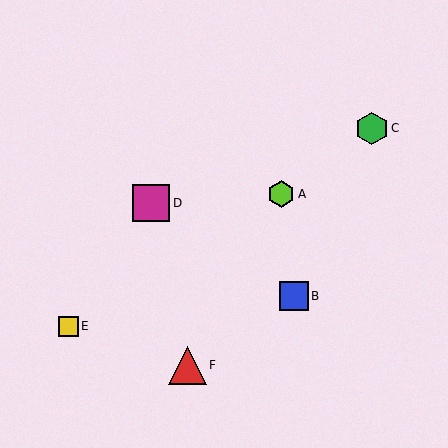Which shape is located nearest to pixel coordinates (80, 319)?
The yellow square (labeled E) at (68, 326) is nearest to that location.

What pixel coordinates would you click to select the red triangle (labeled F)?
Click at (187, 365) to select the red triangle F.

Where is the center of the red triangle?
The center of the red triangle is at (187, 365).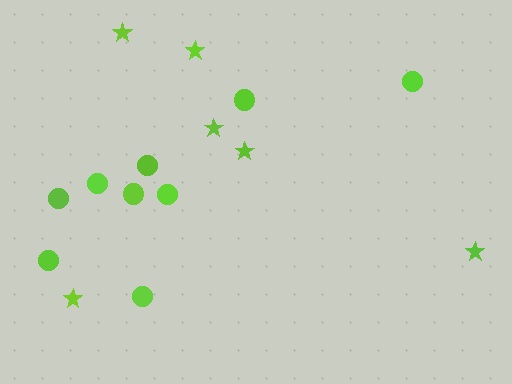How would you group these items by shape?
There are 2 groups: one group of stars (6) and one group of circles (9).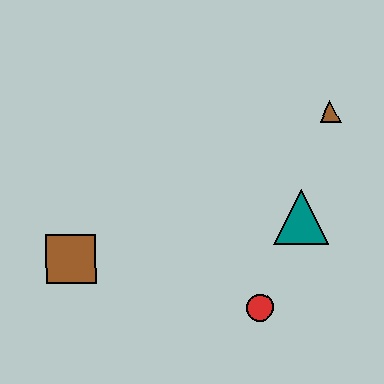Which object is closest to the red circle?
The teal triangle is closest to the red circle.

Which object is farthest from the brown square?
The brown triangle is farthest from the brown square.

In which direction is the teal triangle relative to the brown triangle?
The teal triangle is below the brown triangle.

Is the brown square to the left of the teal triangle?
Yes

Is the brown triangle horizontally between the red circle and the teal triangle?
No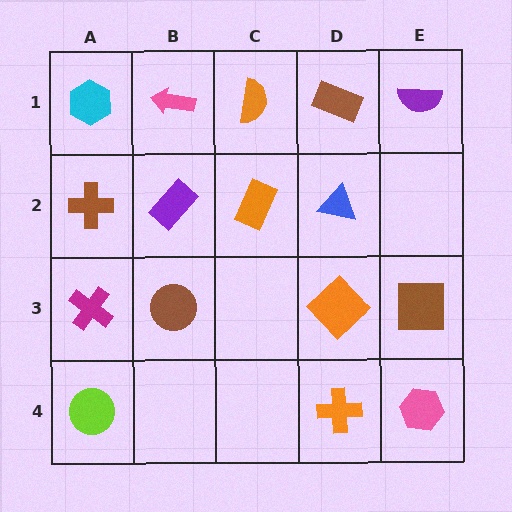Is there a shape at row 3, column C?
No, that cell is empty.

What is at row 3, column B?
A brown circle.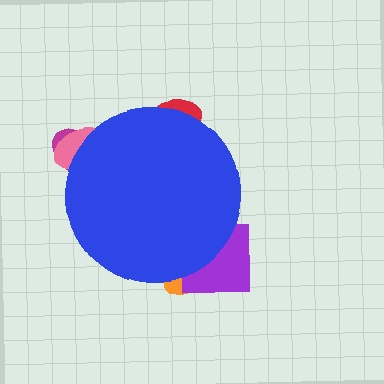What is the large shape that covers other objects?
A blue circle.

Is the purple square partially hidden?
Yes, the purple square is partially hidden behind the blue circle.